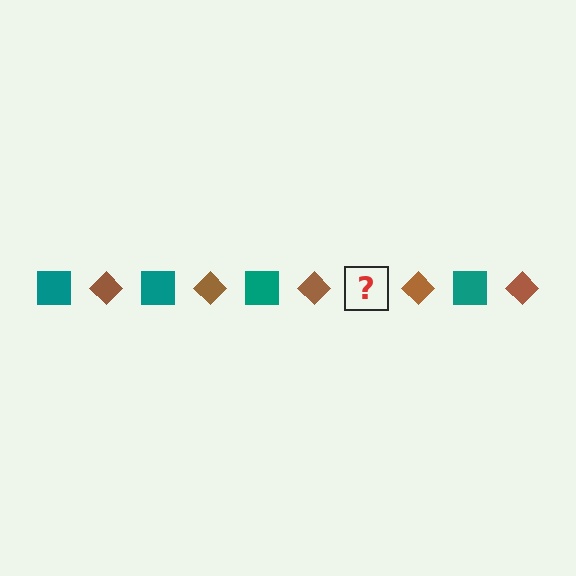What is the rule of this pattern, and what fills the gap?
The rule is that the pattern alternates between teal square and brown diamond. The gap should be filled with a teal square.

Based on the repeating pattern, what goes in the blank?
The blank should be a teal square.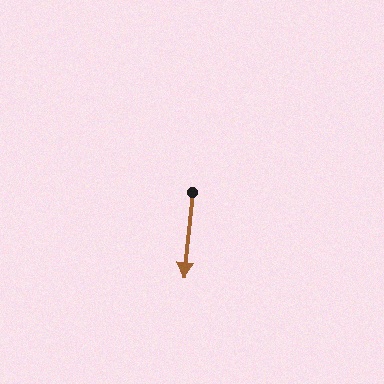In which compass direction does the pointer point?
South.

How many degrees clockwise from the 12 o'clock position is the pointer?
Approximately 185 degrees.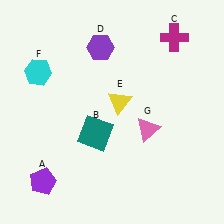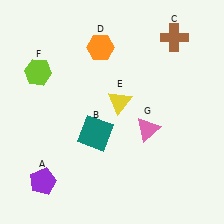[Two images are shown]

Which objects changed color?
C changed from magenta to brown. D changed from purple to orange. F changed from cyan to lime.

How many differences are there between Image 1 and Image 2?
There are 3 differences between the two images.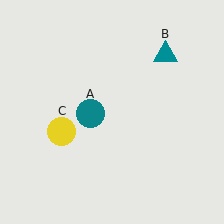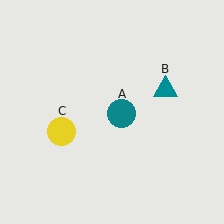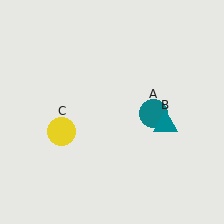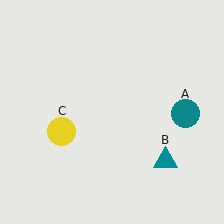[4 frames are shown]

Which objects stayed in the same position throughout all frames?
Yellow circle (object C) remained stationary.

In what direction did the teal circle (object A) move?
The teal circle (object A) moved right.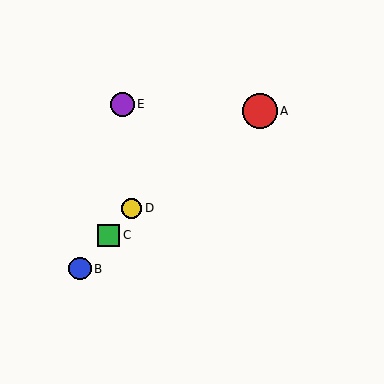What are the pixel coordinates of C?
Object C is at (109, 235).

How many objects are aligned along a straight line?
3 objects (B, C, D) are aligned along a straight line.